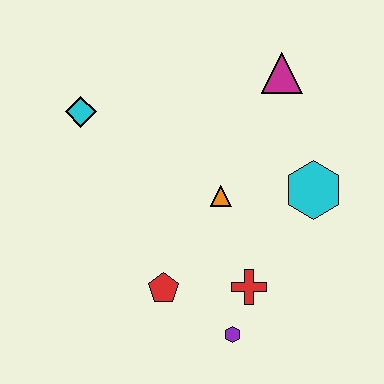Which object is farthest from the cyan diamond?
The purple hexagon is farthest from the cyan diamond.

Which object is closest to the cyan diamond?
The orange triangle is closest to the cyan diamond.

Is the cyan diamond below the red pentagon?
No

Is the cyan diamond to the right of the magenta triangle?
No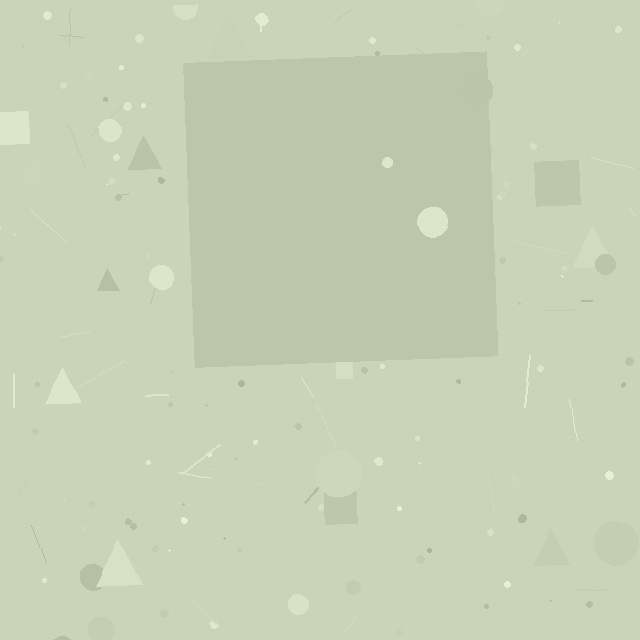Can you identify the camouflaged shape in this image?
The camouflaged shape is a square.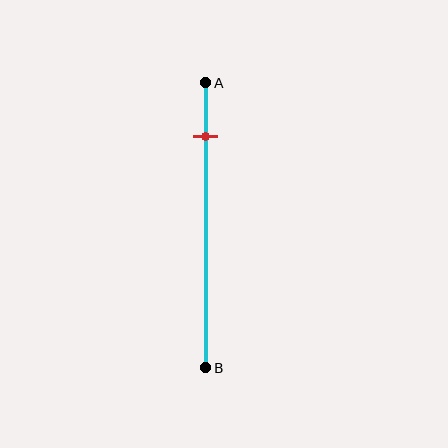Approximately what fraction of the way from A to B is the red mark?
The red mark is approximately 20% of the way from A to B.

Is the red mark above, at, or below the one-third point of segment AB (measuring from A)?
The red mark is above the one-third point of segment AB.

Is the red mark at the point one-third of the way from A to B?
No, the mark is at about 20% from A, not at the 33% one-third point.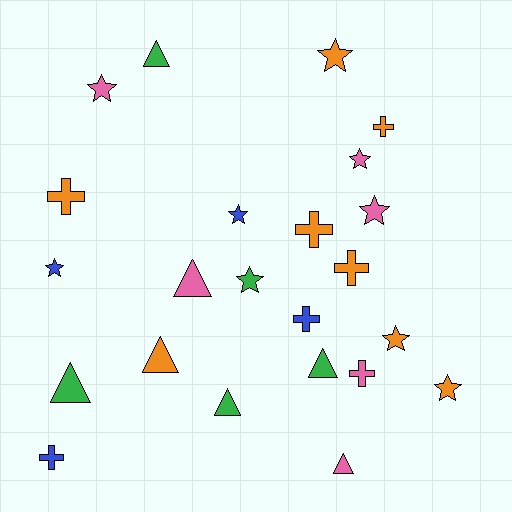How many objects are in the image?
There are 23 objects.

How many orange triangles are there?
There is 1 orange triangle.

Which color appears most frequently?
Orange, with 8 objects.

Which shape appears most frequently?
Star, with 9 objects.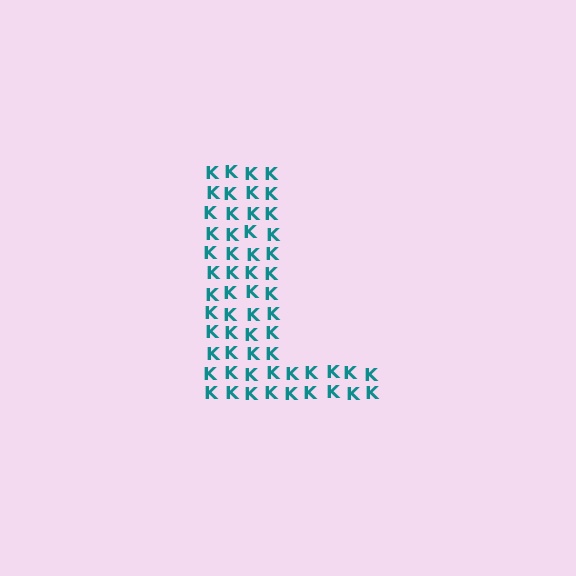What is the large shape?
The large shape is the letter L.